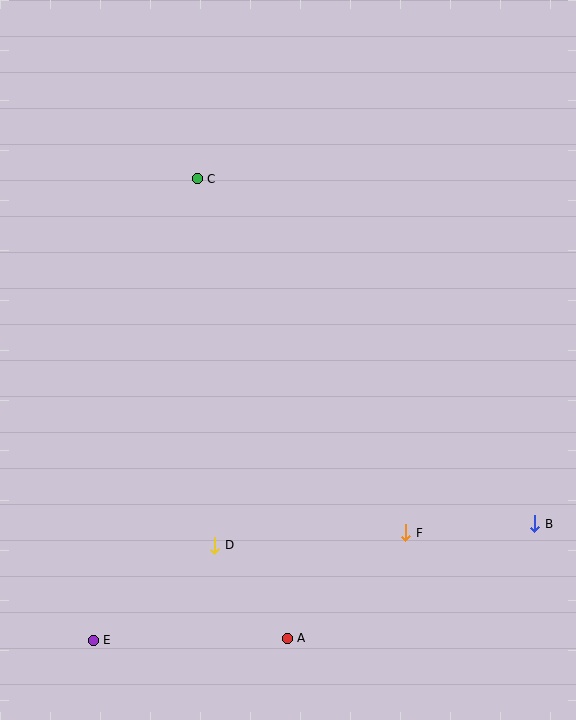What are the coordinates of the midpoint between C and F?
The midpoint between C and F is at (302, 356).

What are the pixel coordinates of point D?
Point D is at (215, 545).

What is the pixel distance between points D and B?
The distance between D and B is 321 pixels.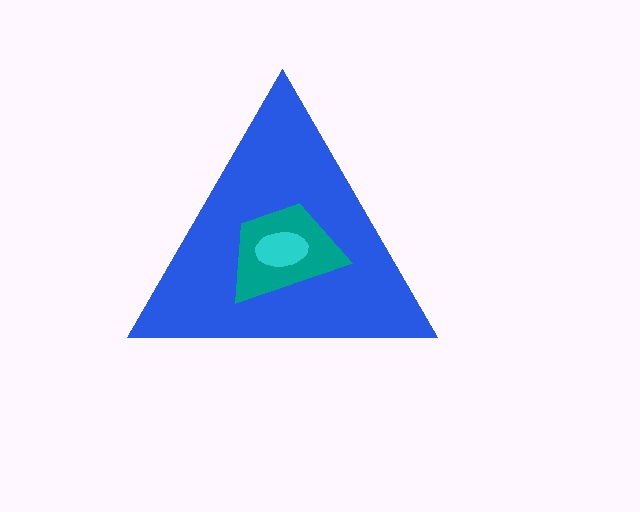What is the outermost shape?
The blue triangle.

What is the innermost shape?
The cyan ellipse.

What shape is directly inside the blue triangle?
The teal trapezoid.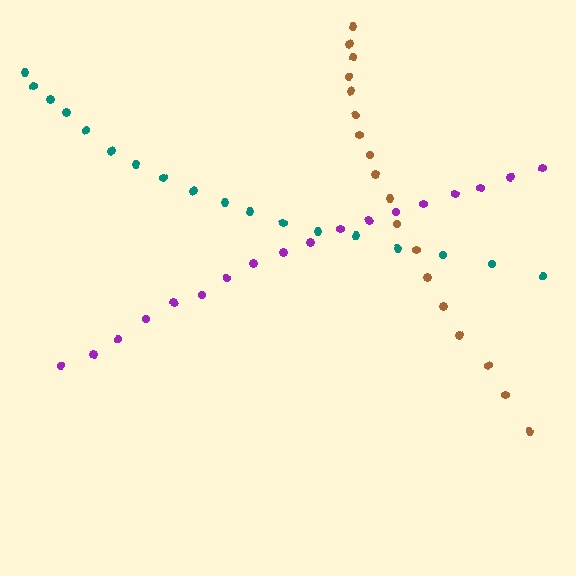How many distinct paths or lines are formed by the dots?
There are 3 distinct paths.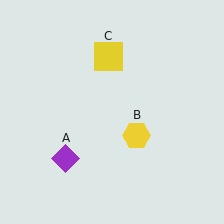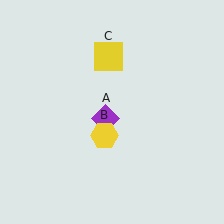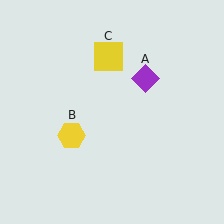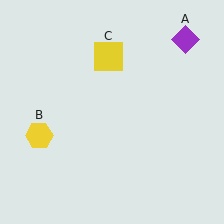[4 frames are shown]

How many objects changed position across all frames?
2 objects changed position: purple diamond (object A), yellow hexagon (object B).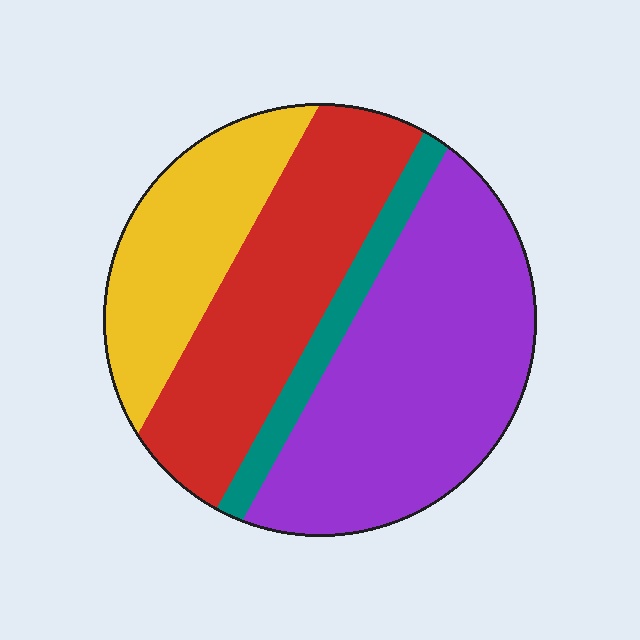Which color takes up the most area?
Purple, at roughly 40%.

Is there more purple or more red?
Purple.